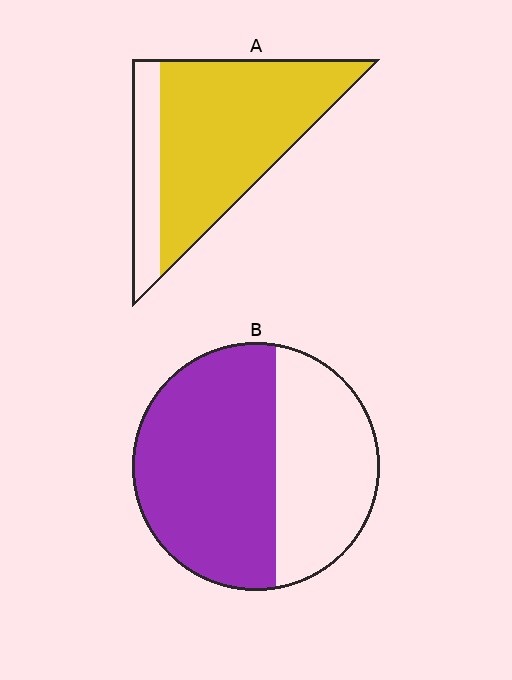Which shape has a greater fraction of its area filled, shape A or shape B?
Shape A.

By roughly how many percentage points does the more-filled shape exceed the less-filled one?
By roughly 20 percentage points (A over B).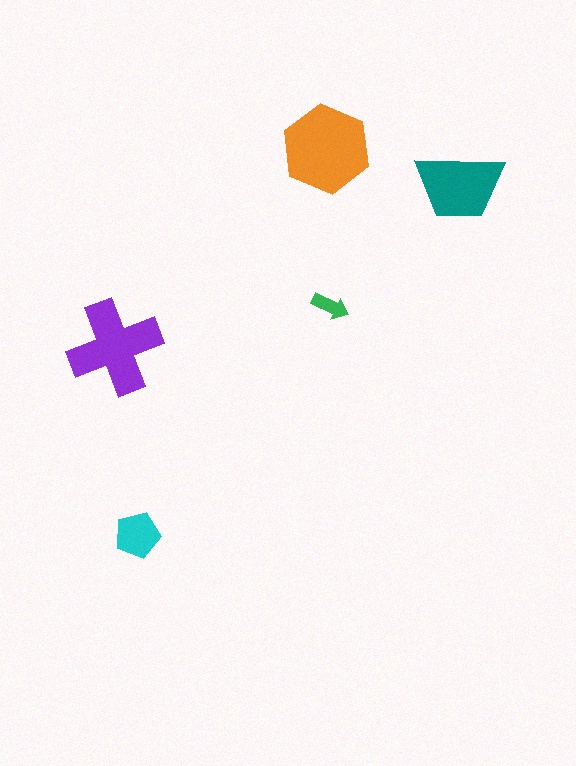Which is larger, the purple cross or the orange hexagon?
The orange hexagon.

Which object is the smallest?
The green arrow.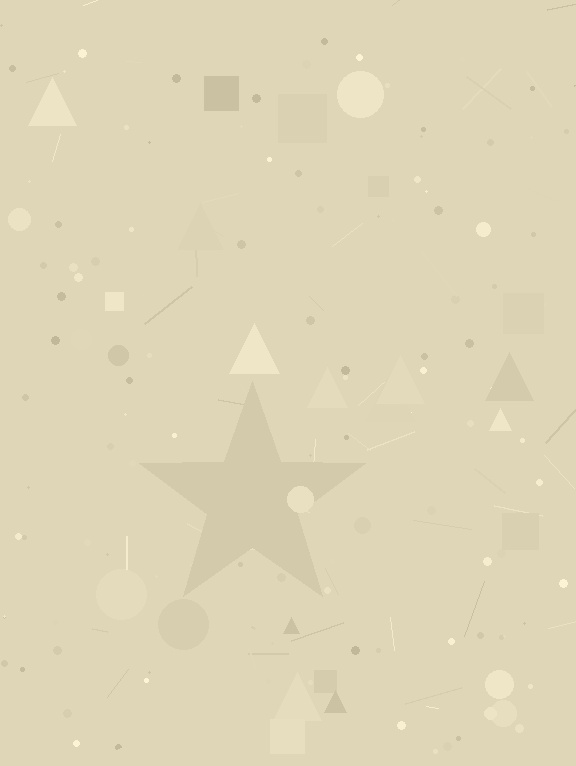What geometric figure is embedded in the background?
A star is embedded in the background.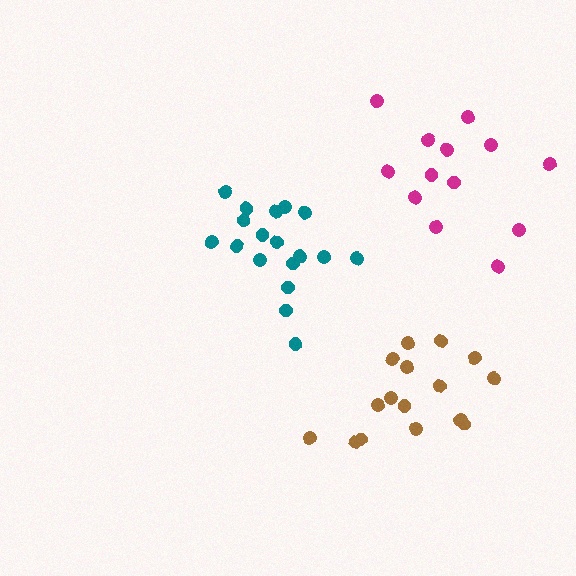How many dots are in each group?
Group 1: 18 dots, Group 2: 16 dots, Group 3: 13 dots (47 total).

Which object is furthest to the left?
The teal cluster is leftmost.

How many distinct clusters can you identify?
There are 3 distinct clusters.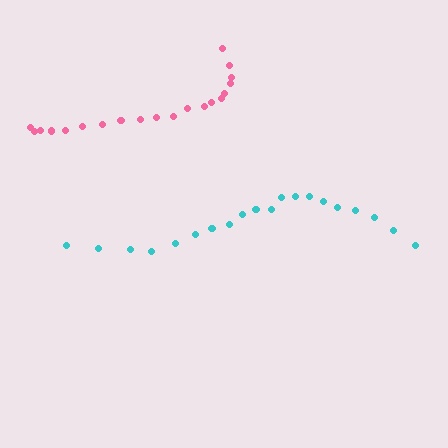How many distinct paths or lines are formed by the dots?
There are 2 distinct paths.